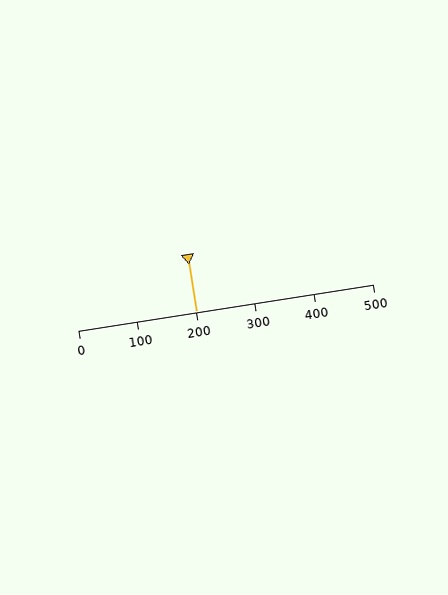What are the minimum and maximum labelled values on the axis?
The axis runs from 0 to 500.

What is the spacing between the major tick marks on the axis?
The major ticks are spaced 100 apart.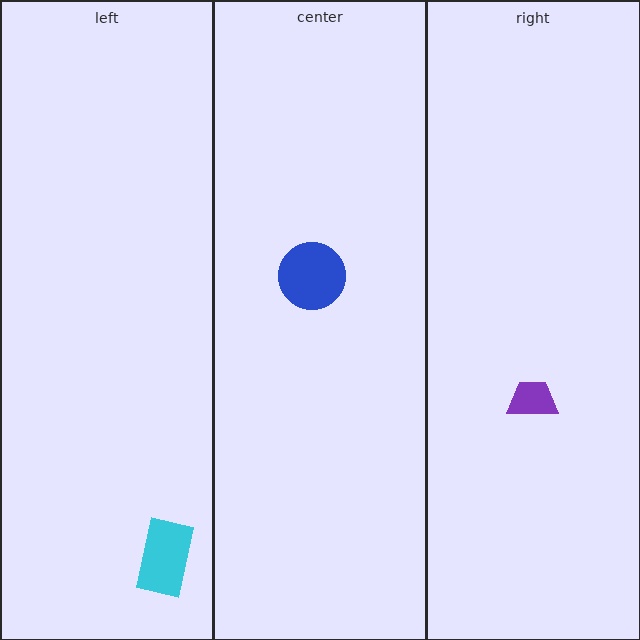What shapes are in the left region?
The cyan rectangle.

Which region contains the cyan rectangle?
The left region.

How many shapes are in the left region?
1.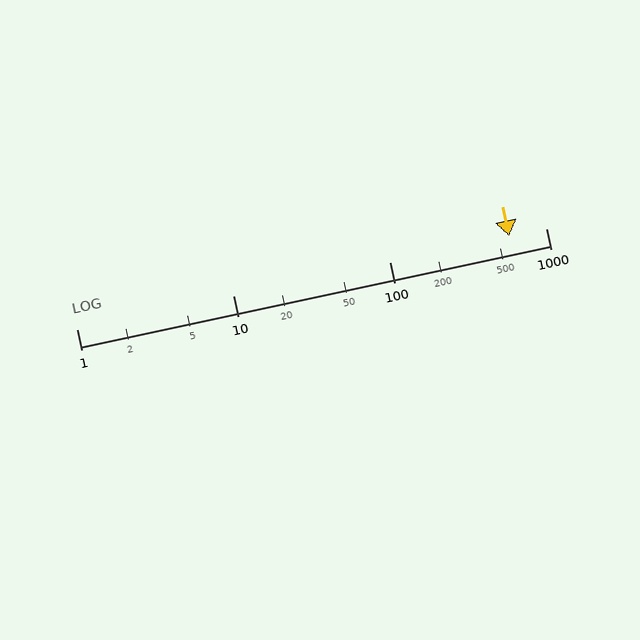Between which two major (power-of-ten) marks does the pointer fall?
The pointer is between 100 and 1000.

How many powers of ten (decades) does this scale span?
The scale spans 3 decades, from 1 to 1000.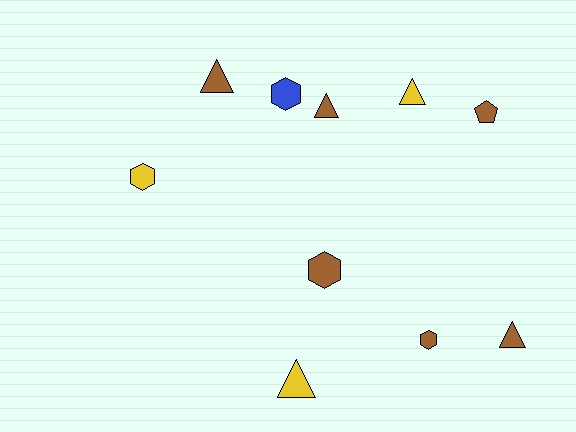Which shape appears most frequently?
Triangle, with 5 objects.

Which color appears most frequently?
Brown, with 6 objects.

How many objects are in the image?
There are 10 objects.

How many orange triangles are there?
There are no orange triangles.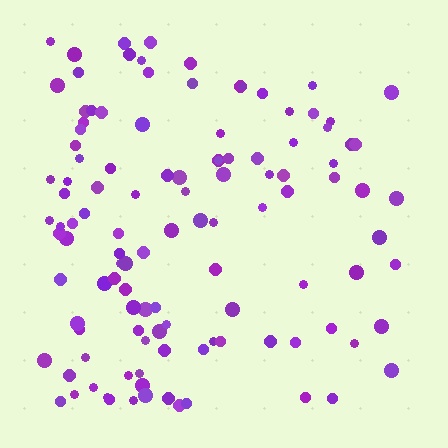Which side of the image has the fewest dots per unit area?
The right.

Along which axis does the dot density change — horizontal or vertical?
Horizontal.